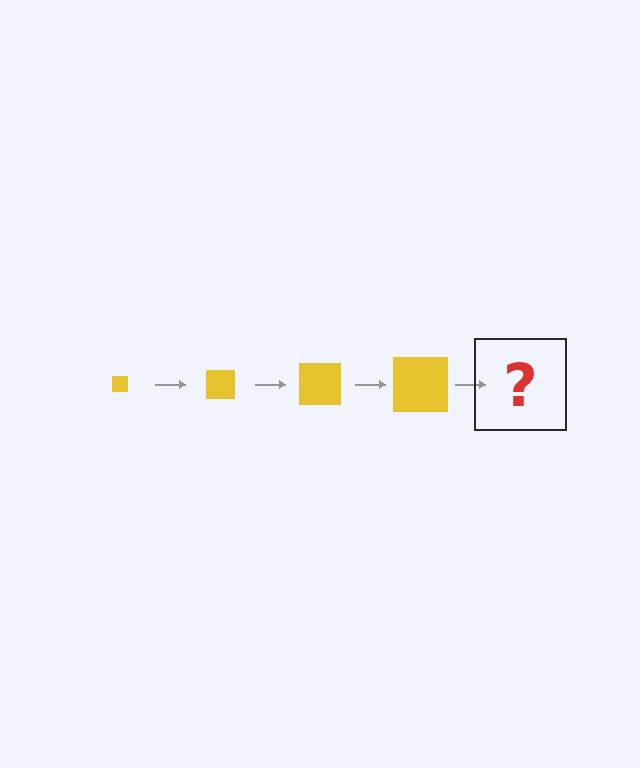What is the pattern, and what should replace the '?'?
The pattern is that the square gets progressively larger each step. The '?' should be a yellow square, larger than the previous one.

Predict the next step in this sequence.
The next step is a yellow square, larger than the previous one.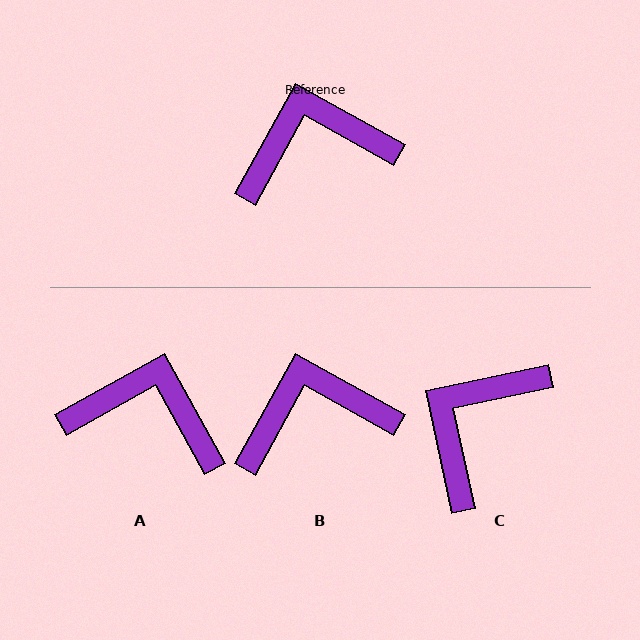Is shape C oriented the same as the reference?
No, it is off by about 41 degrees.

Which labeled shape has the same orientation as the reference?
B.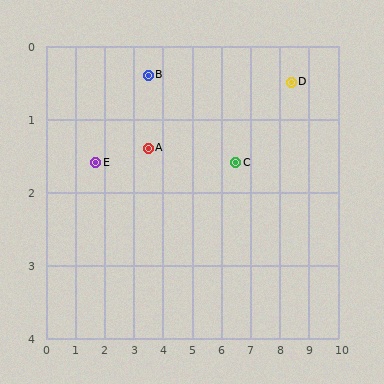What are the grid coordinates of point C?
Point C is at approximately (6.5, 1.6).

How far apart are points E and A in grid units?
Points E and A are about 1.8 grid units apart.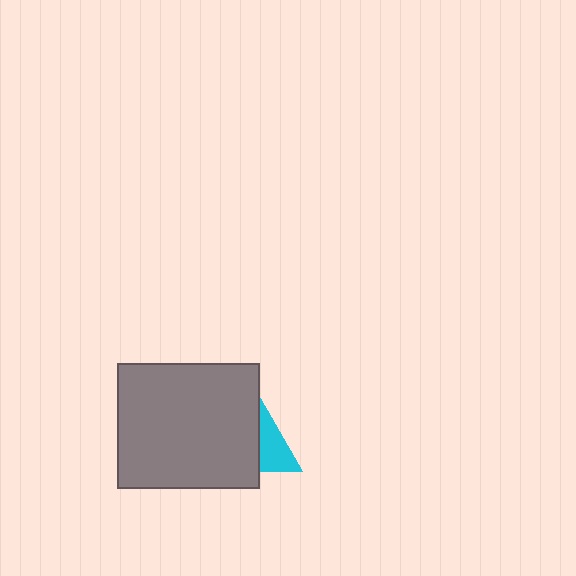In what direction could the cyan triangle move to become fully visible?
The cyan triangle could move right. That would shift it out from behind the gray rectangle entirely.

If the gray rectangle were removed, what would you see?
You would see the complete cyan triangle.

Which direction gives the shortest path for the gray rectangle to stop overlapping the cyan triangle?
Moving left gives the shortest separation.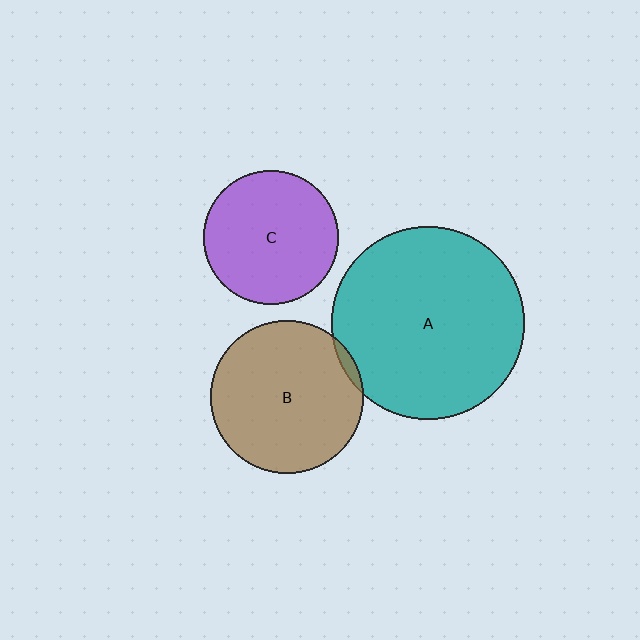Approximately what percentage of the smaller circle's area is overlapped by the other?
Approximately 5%.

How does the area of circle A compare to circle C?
Approximately 2.1 times.